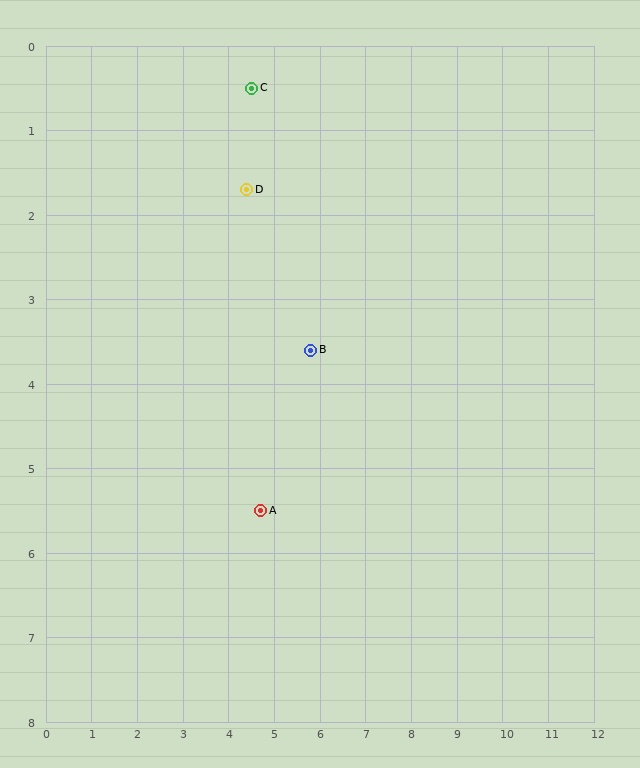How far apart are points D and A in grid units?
Points D and A are about 3.8 grid units apart.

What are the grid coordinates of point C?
Point C is at approximately (4.5, 0.5).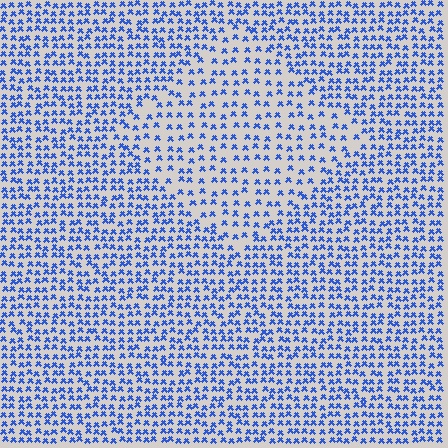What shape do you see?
I see a diamond.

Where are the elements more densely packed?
The elements are more densely packed outside the diamond boundary.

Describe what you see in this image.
The image contains small blue elements arranged at two different densities. A diamond-shaped region is visible where the elements are less densely packed than the surrounding area.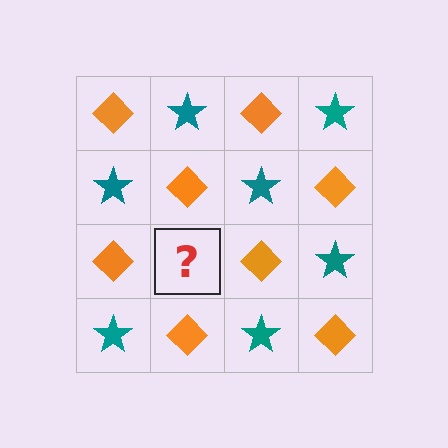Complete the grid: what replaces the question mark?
The question mark should be replaced with a teal star.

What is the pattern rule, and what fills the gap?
The rule is that it alternates orange diamond and teal star in a checkerboard pattern. The gap should be filled with a teal star.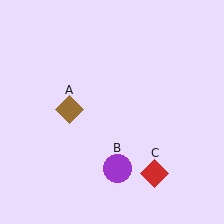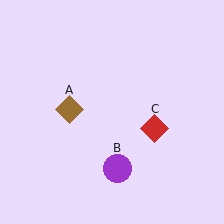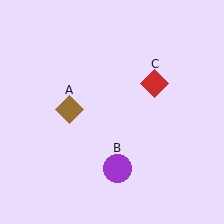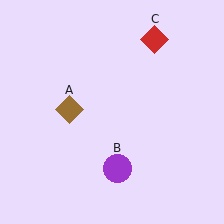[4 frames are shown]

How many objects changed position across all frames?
1 object changed position: red diamond (object C).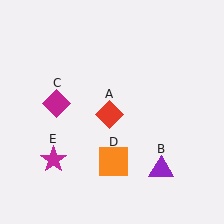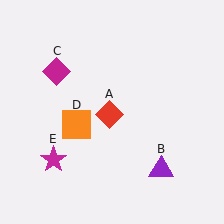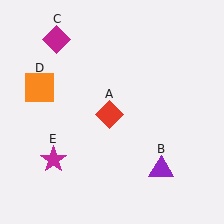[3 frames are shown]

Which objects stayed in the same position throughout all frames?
Red diamond (object A) and purple triangle (object B) and magenta star (object E) remained stationary.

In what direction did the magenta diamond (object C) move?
The magenta diamond (object C) moved up.